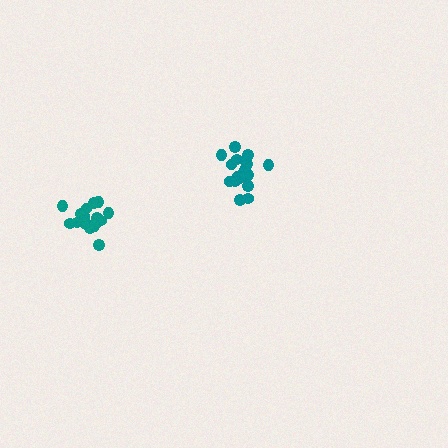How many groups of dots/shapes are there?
There are 2 groups.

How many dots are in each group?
Group 1: 18 dots, Group 2: 17 dots (35 total).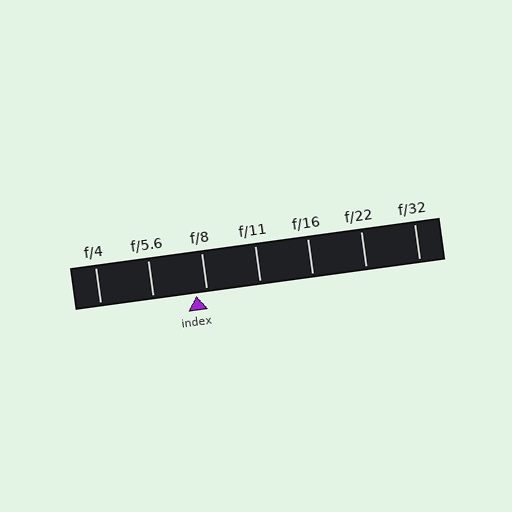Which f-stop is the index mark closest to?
The index mark is closest to f/8.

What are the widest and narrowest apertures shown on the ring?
The widest aperture shown is f/4 and the narrowest is f/32.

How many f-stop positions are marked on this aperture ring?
There are 7 f-stop positions marked.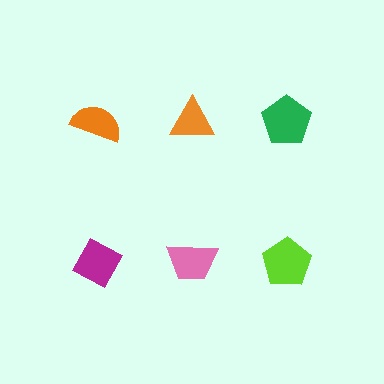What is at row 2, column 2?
A pink trapezoid.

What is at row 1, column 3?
A green pentagon.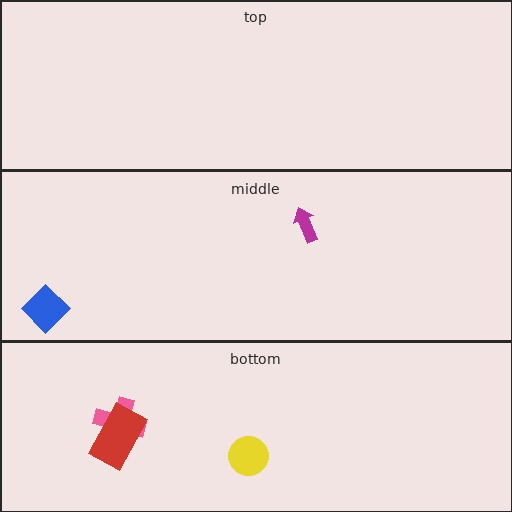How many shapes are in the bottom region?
3.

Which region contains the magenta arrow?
The middle region.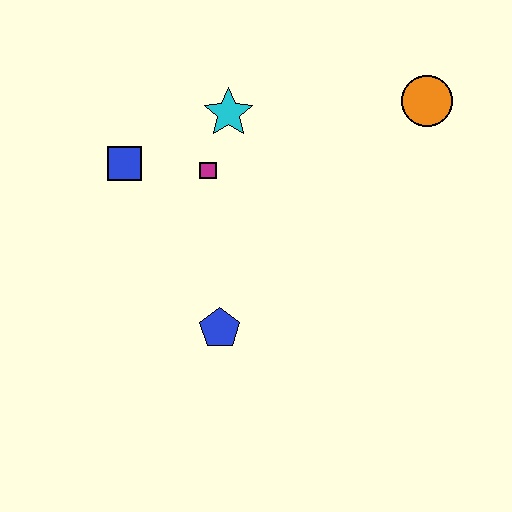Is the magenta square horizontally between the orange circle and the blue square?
Yes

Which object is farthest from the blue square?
The orange circle is farthest from the blue square.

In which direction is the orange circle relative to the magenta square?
The orange circle is to the right of the magenta square.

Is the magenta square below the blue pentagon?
No